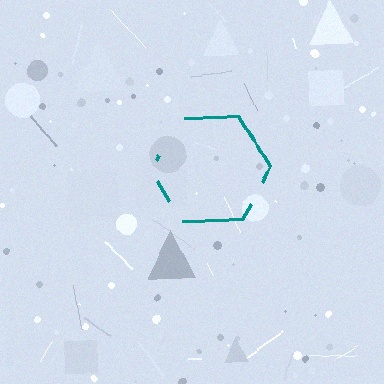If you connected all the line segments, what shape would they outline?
They would outline a hexagon.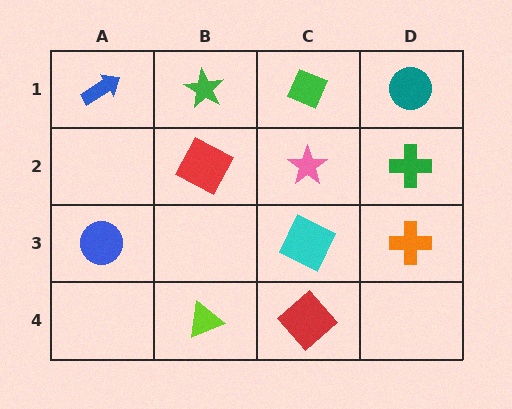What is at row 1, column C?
A green diamond.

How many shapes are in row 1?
4 shapes.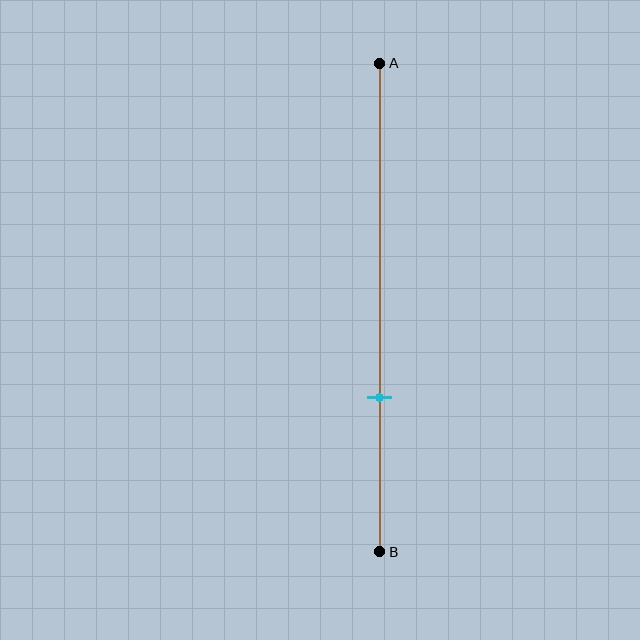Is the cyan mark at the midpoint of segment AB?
No, the mark is at about 70% from A, not at the 50% midpoint.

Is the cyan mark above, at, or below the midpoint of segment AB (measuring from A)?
The cyan mark is below the midpoint of segment AB.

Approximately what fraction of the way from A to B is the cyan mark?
The cyan mark is approximately 70% of the way from A to B.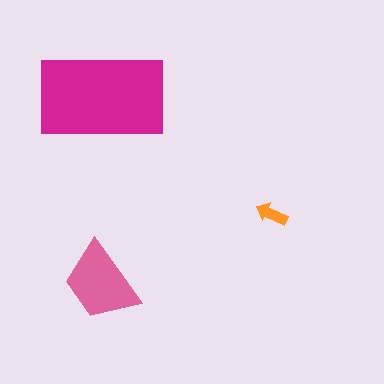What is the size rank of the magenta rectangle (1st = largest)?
1st.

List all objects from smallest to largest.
The orange arrow, the pink trapezoid, the magenta rectangle.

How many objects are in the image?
There are 3 objects in the image.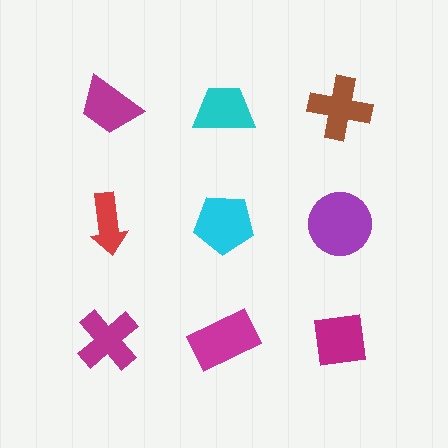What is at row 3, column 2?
A magenta rectangle.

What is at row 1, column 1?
A magenta trapezoid.